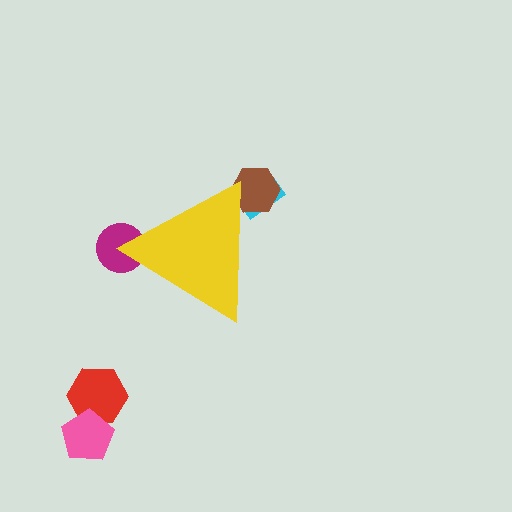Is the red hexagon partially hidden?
No, the red hexagon is fully visible.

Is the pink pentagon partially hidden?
No, the pink pentagon is fully visible.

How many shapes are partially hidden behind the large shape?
3 shapes are partially hidden.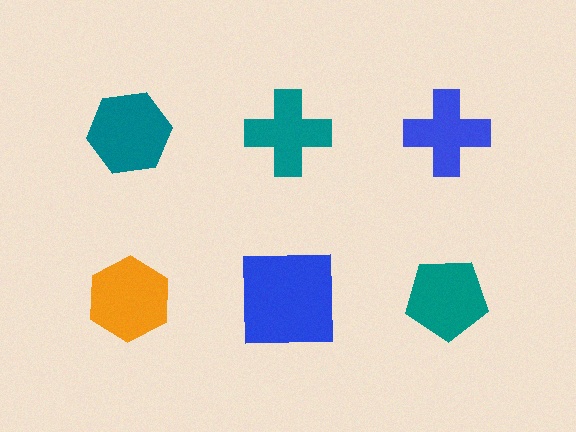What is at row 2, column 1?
An orange hexagon.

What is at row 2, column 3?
A teal pentagon.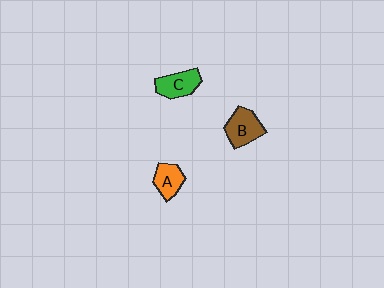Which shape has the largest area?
Shape B (brown).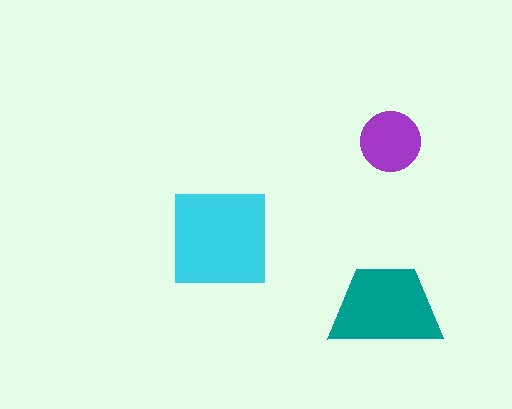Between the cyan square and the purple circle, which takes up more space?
The cyan square.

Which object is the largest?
The cyan square.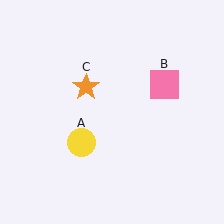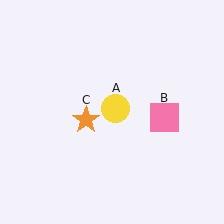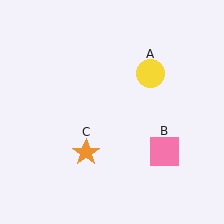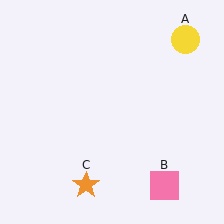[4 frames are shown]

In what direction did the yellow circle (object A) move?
The yellow circle (object A) moved up and to the right.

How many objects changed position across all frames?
3 objects changed position: yellow circle (object A), pink square (object B), orange star (object C).